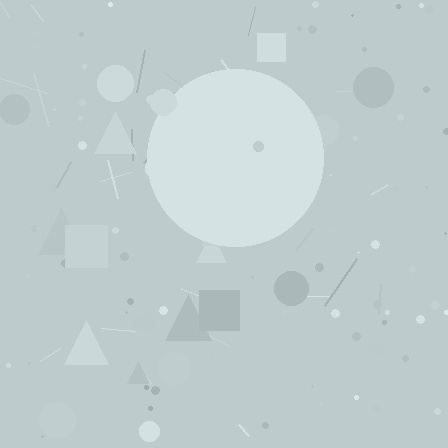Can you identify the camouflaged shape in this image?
The camouflaged shape is a circle.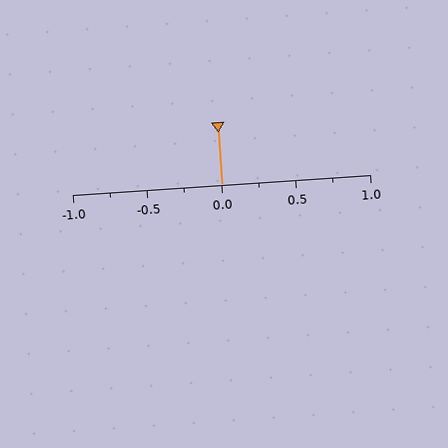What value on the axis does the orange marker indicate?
The marker indicates approximately 0.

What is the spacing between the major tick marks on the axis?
The major ticks are spaced 0.5 apart.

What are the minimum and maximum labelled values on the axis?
The axis runs from -1.0 to 1.0.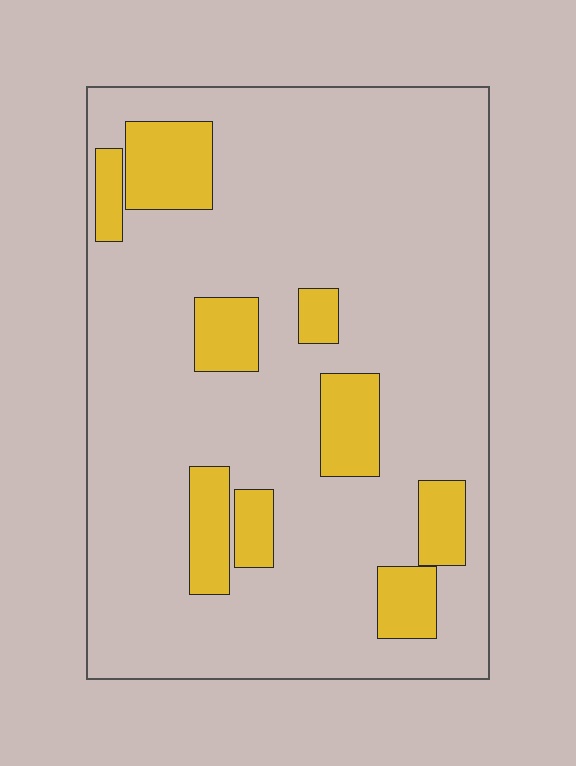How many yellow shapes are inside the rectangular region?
9.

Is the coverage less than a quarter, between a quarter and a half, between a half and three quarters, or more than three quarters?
Less than a quarter.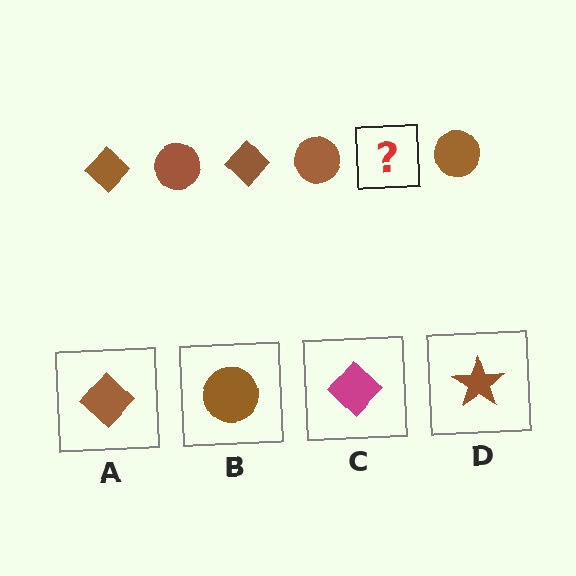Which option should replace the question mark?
Option A.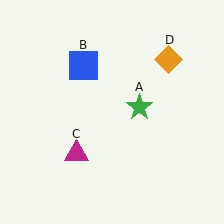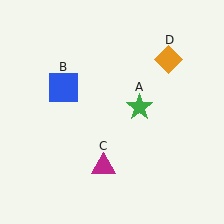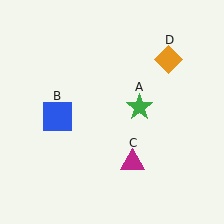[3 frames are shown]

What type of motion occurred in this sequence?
The blue square (object B), magenta triangle (object C) rotated counterclockwise around the center of the scene.